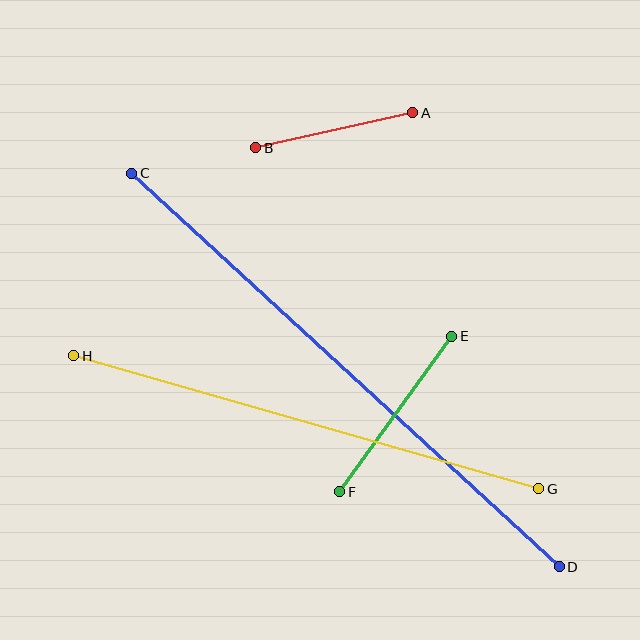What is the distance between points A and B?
The distance is approximately 161 pixels.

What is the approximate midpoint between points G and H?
The midpoint is at approximately (306, 422) pixels.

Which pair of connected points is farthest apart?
Points C and D are farthest apart.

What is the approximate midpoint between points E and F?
The midpoint is at approximately (396, 414) pixels.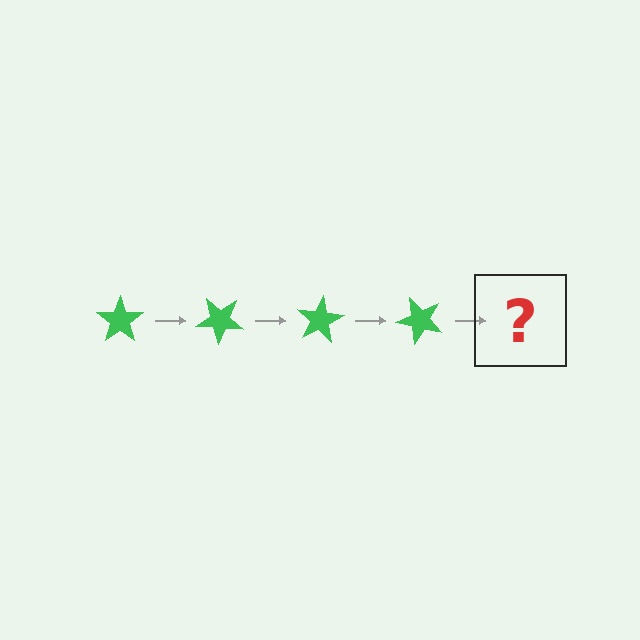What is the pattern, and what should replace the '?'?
The pattern is that the star rotates 40 degrees each step. The '?' should be a green star rotated 160 degrees.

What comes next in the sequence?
The next element should be a green star rotated 160 degrees.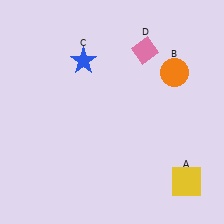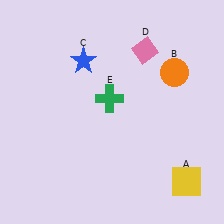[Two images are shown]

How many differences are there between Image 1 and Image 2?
There is 1 difference between the two images.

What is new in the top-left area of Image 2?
A green cross (E) was added in the top-left area of Image 2.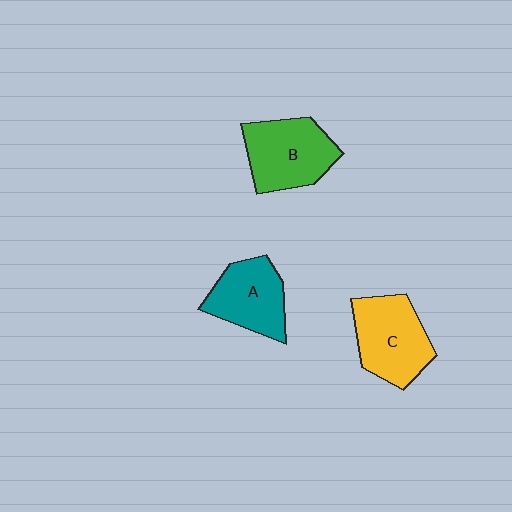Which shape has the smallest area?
Shape A (teal).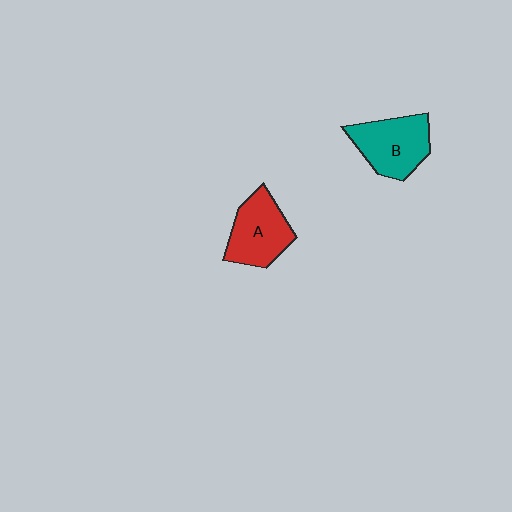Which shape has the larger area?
Shape B (teal).